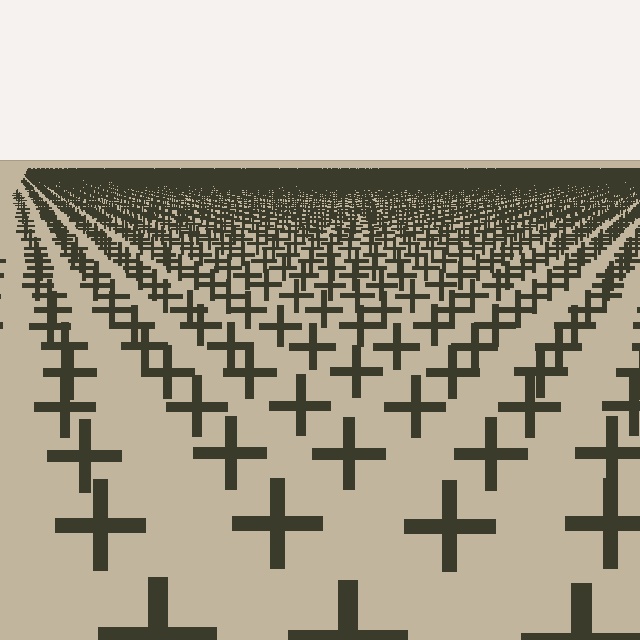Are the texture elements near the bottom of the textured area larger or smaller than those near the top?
Larger. Near the bottom, elements are closer to the viewer and appear at a bigger on-screen size.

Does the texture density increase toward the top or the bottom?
Density increases toward the top.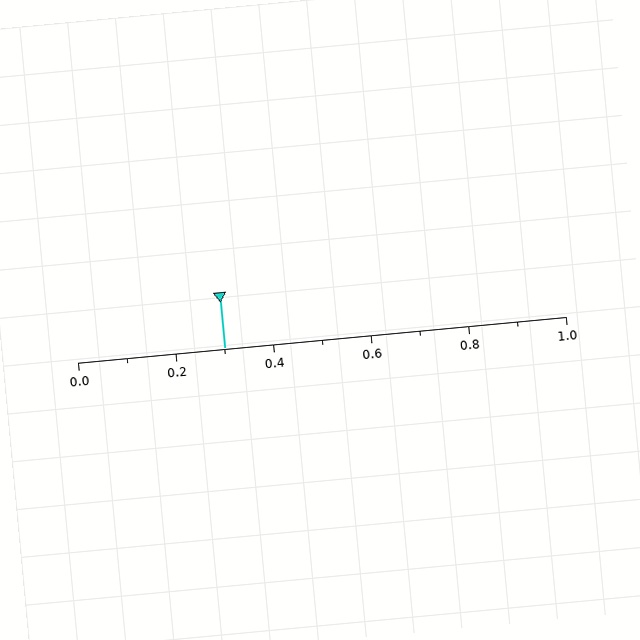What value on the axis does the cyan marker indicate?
The marker indicates approximately 0.3.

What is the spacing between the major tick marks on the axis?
The major ticks are spaced 0.2 apart.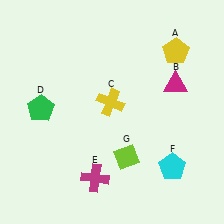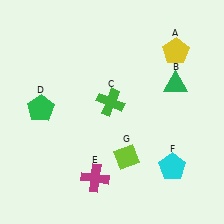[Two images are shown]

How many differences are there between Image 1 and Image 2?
There are 2 differences between the two images.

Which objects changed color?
B changed from magenta to green. C changed from yellow to green.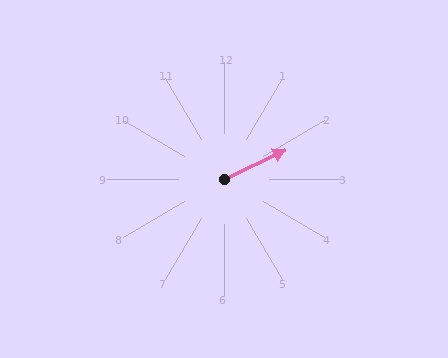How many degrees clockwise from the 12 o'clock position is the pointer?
Approximately 65 degrees.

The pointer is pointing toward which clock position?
Roughly 2 o'clock.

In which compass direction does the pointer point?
Northeast.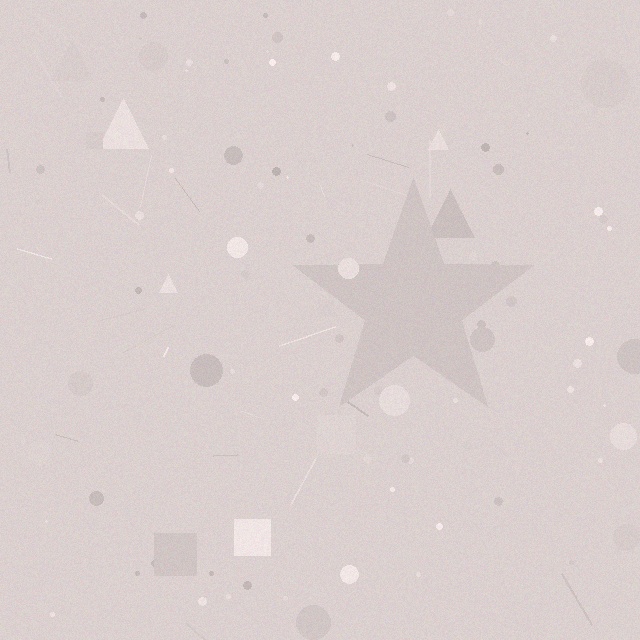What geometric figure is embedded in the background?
A star is embedded in the background.